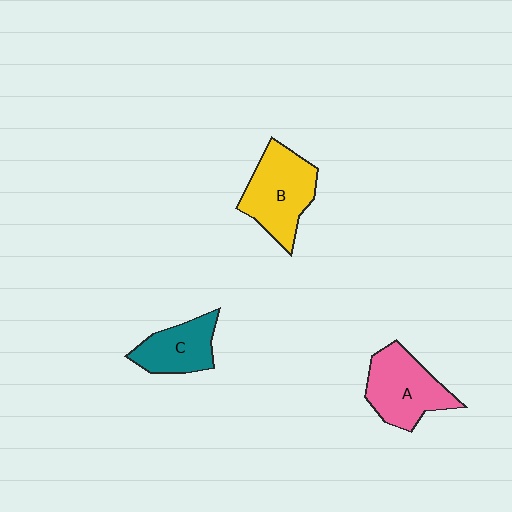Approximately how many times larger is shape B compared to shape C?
Approximately 1.4 times.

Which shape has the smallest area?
Shape C (teal).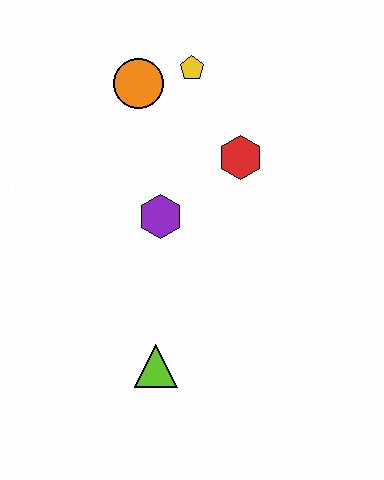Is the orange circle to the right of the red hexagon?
No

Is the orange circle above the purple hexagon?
Yes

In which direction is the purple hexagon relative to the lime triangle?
The purple hexagon is above the lime triangle.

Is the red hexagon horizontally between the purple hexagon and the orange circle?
No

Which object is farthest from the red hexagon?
The lime triangle is farthest from the red hexagon.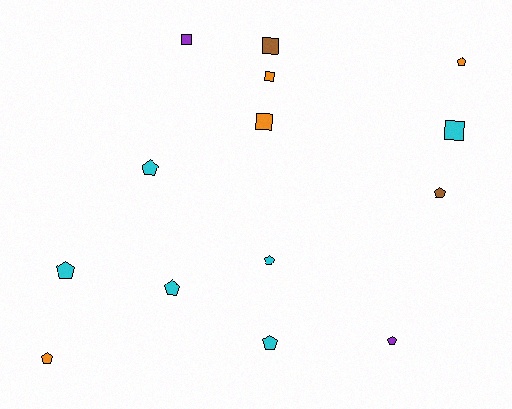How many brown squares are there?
There is 1 brown square.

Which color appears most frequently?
Cyan, with 6 objects.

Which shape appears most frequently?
Pentagon, with 9 objects.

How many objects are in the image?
There are 14 objects.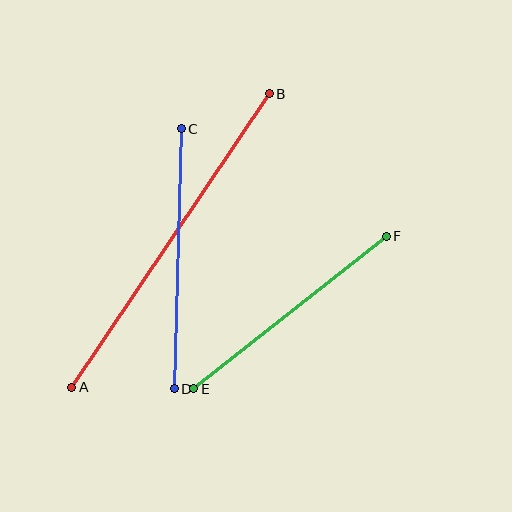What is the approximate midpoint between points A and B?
The midpoint is at approximately (171, 241) pixels.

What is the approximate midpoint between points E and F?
The midpoint is at approximately (290, 313) pixels.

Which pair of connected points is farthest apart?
Points A and B are farthest apart.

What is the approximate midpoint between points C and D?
The midpoint is at approximately (178, 259) pixels.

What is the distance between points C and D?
The distance is approximately 260 pixels.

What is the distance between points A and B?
The distance is approximately 354 pixels.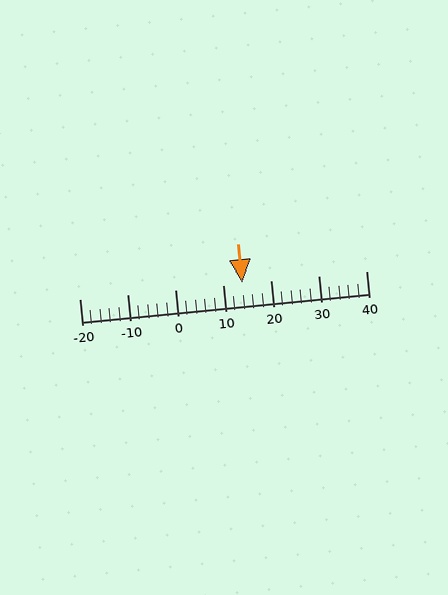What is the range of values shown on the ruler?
The ruler shows values from -20 to 40.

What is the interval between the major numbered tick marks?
The major tick marks are spaced 10 units apart.